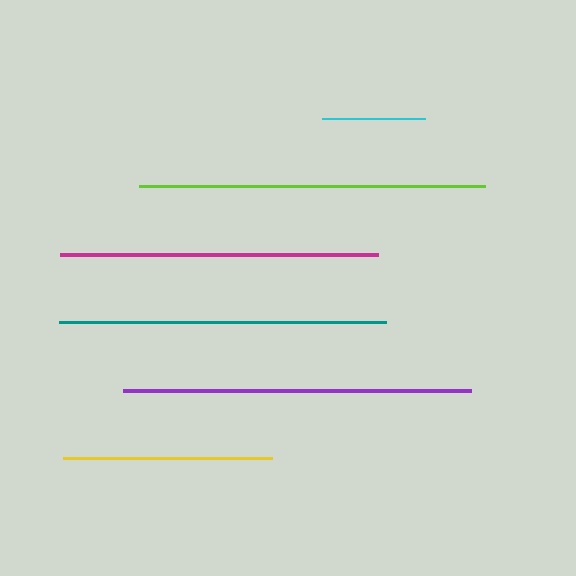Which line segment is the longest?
The purple line is the longest at approximately 347 pixels.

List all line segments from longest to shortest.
From longest to shortest: purple, lime, teal, magenta, yellow, cyan.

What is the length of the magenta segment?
The magenta segment is approximately 317 pixels long.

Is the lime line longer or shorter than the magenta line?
The lime line is longer than the magenta line.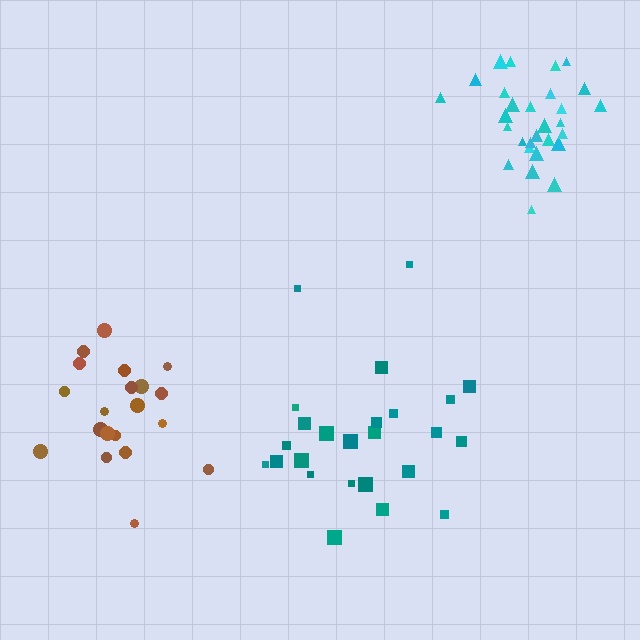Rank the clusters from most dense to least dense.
cyan, brown, teal.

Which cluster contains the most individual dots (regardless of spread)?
Cyan (29).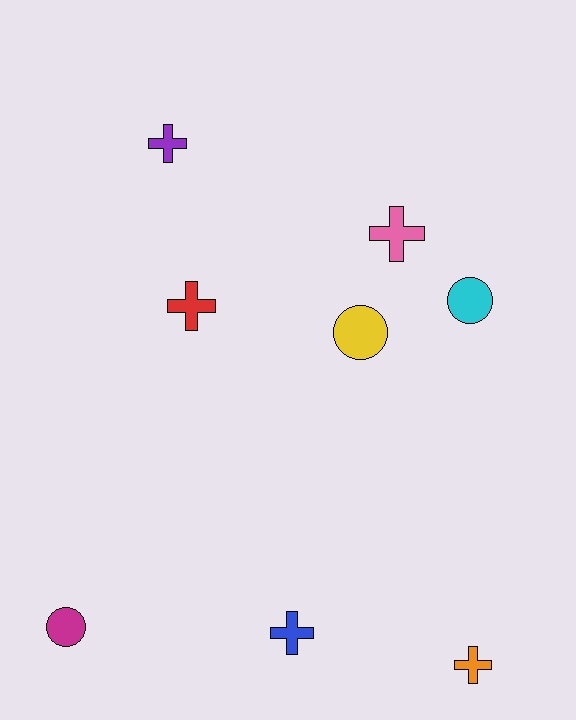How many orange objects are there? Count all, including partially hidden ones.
There is 1 orange object.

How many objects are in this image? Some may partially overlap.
There are 8 objects.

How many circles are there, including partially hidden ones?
There are 3 circles.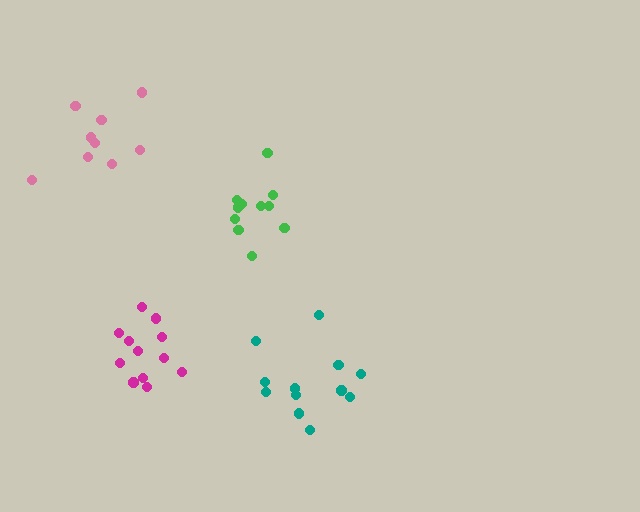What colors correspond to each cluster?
The clusters are colored: green, pink, magenta, teal.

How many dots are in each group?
Group 1: 11 dots, Group 2: 9 dots, Group 3: 12 dots, Group 4: 12 dots (44 total).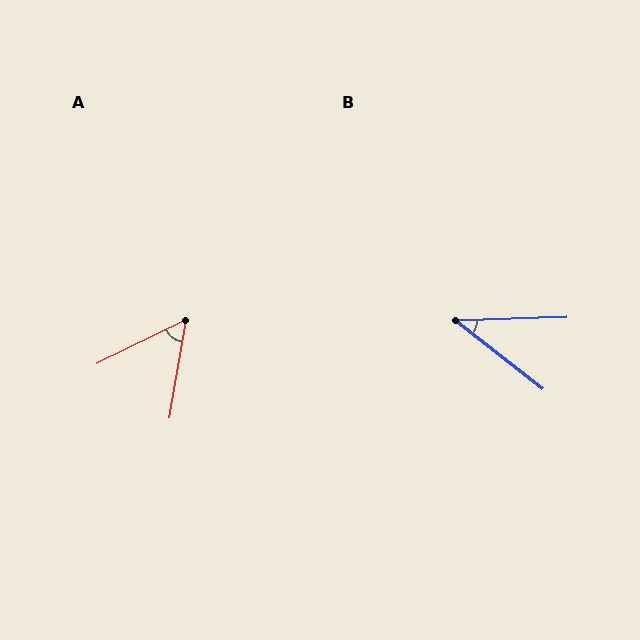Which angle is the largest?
A, at approximately 55 degrees.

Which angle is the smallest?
B, at approximately 40 degrees.